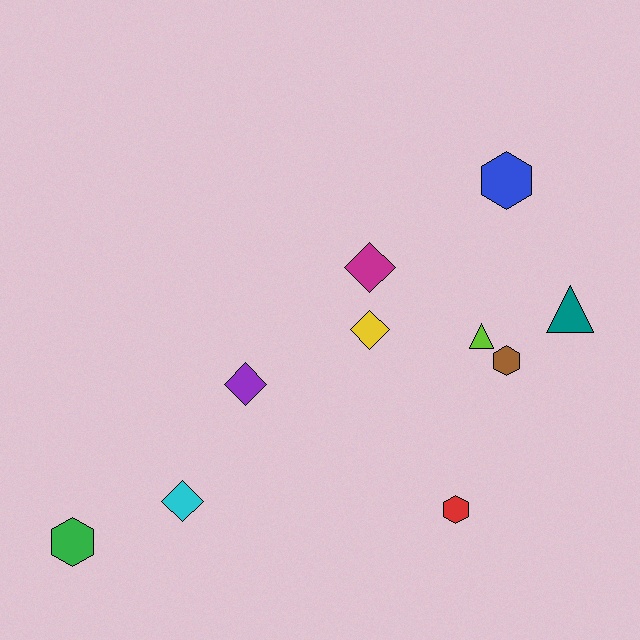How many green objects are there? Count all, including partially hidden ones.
There is 1 green object.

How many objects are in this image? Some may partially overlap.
There are 10 objects.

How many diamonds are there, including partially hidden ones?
There are 4 diamonds.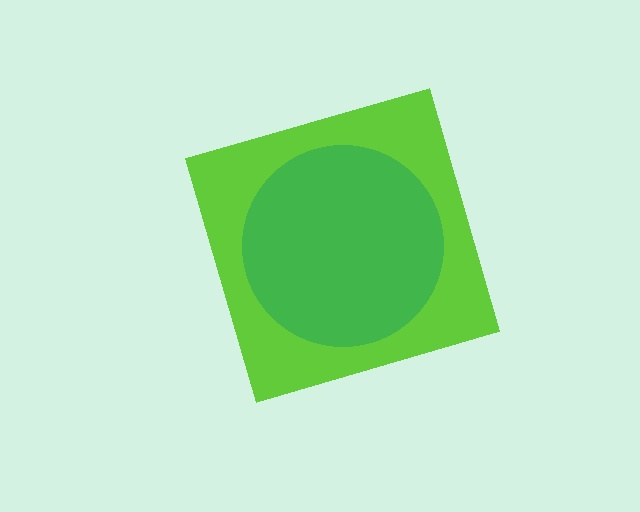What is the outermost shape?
The lime diamond.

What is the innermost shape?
The green circle.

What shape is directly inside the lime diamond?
The green circle.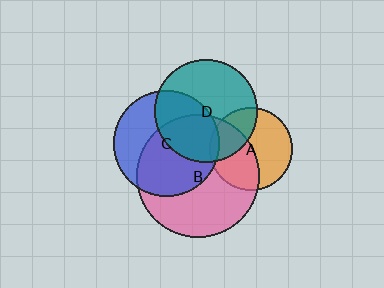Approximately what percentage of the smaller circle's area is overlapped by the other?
Approximately 35%.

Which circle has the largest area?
Circle B (pink).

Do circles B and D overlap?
Yes.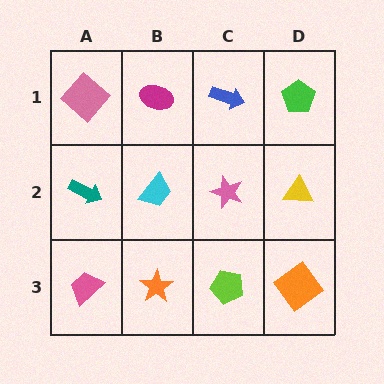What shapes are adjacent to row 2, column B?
A magenta ellipse (row 1, column B), an orange star (row 3, column B), a teal arrow (row 2, column A), a pink star (row 2, column C).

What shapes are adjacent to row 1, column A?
A teal arrow (row 2, column A), a magenta ellipse (row 1, column B).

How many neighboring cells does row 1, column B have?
3.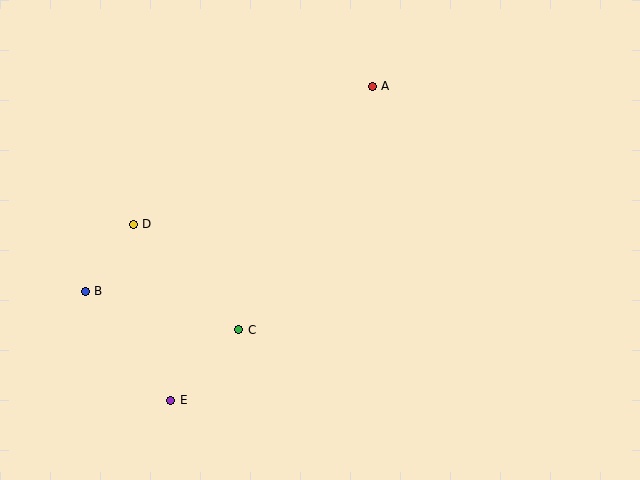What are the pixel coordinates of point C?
Point C is at (239, 330).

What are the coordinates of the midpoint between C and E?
The midpoint between C and E is at (205, 365).